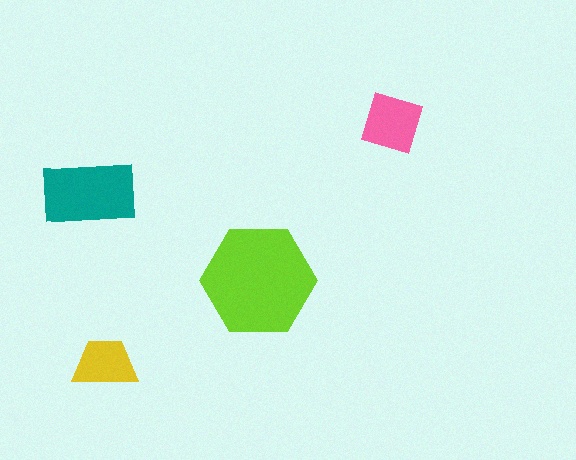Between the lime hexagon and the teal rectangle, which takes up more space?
The lime hexagon.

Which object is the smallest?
The yellow trapezoid.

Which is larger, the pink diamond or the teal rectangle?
The teal rectangle.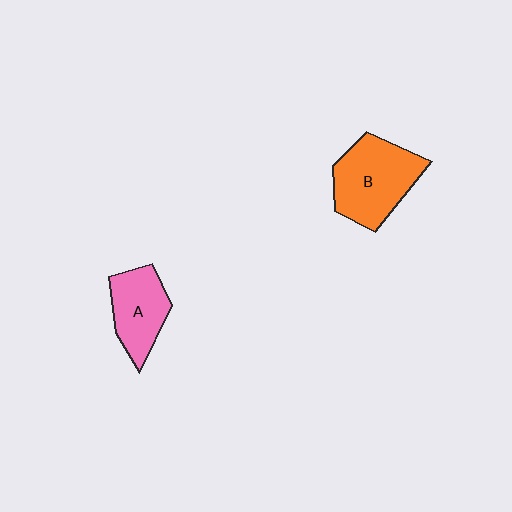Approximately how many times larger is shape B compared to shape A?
Approximately 1.4 times.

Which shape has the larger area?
Shape B (orange).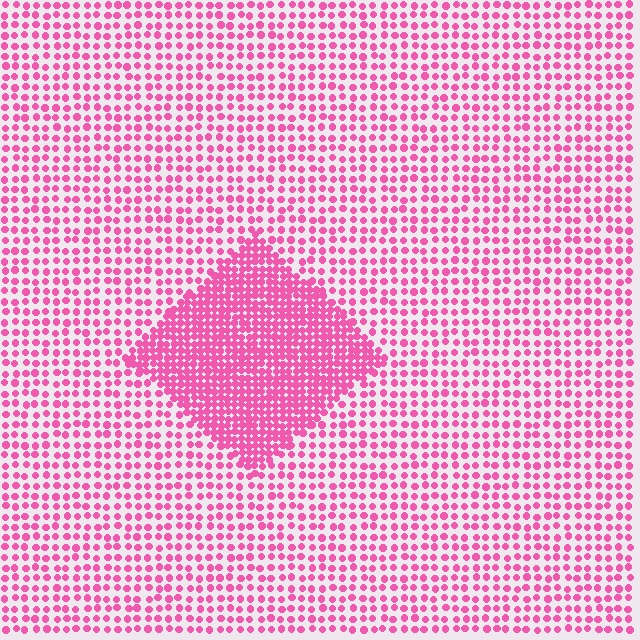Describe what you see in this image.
The image contains small pink elements arranged at two different densities. A diamond-shaped region is visible where the elements are more densely packed than the surrounding area.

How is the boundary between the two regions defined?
The boundary is defined by a change in element density (approximately 2.3x ratio). All elements are the same color, size, and shape.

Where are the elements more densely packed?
The elements are more densely packed inside the diamond boundary.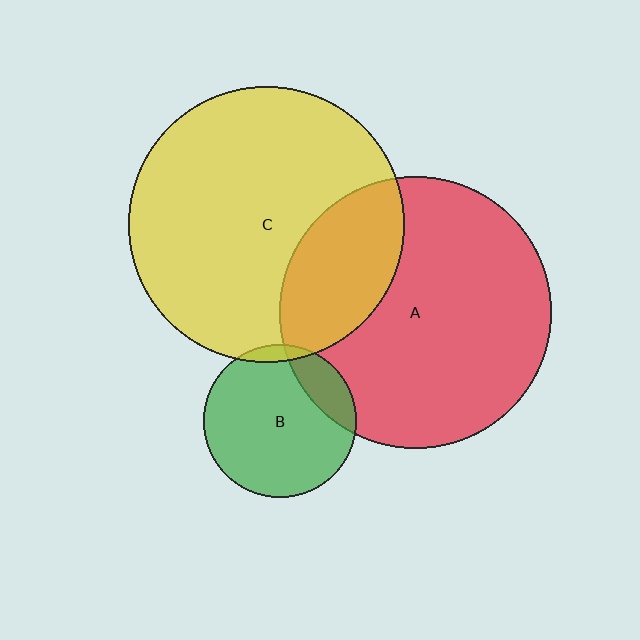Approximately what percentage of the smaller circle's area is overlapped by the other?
Approximately 15%.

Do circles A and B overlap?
Yes.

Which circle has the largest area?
Circle C (yellow).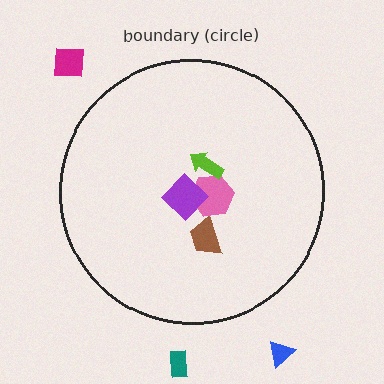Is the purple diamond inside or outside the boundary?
Inside.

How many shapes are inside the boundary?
4 inside, 3 outside.